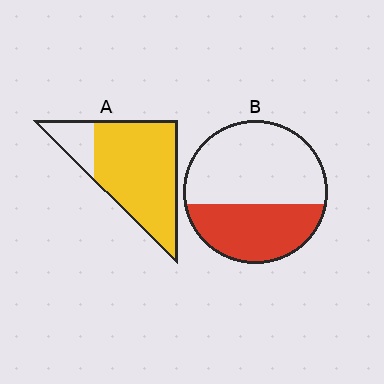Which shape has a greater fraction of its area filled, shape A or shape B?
Shape A.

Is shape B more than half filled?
No.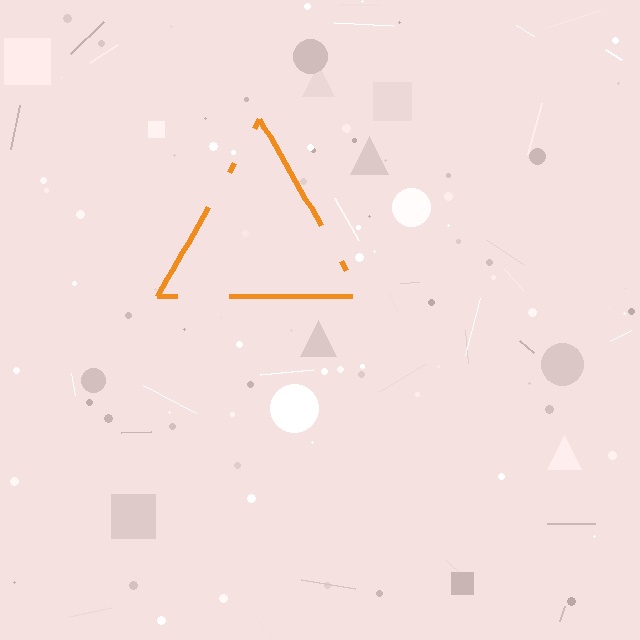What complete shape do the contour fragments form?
The contour fragments form a triangle.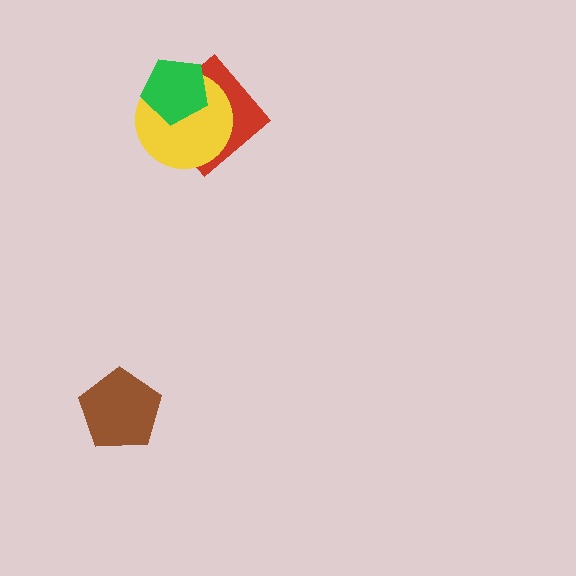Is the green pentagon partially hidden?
No, no other shape covers it.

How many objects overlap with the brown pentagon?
0 objects overlap with the brown pentagon.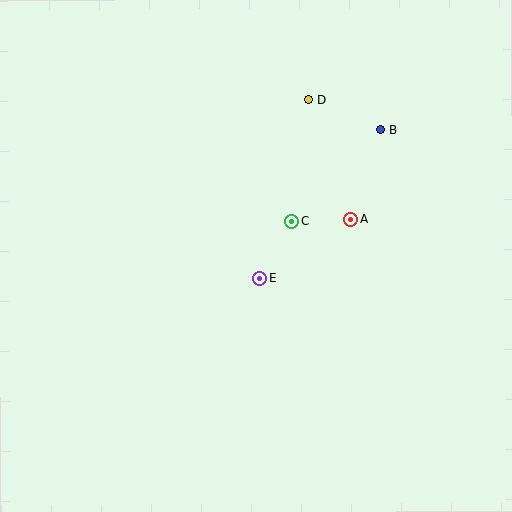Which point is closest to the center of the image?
Point E at (260, 278) is closest to the center.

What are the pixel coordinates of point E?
Point E is at (260, 278).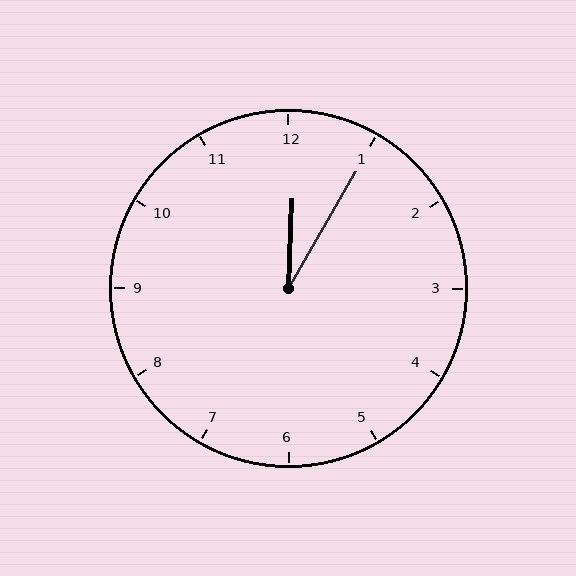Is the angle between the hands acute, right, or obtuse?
It is acute.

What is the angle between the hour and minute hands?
Approximately 28 degrees.